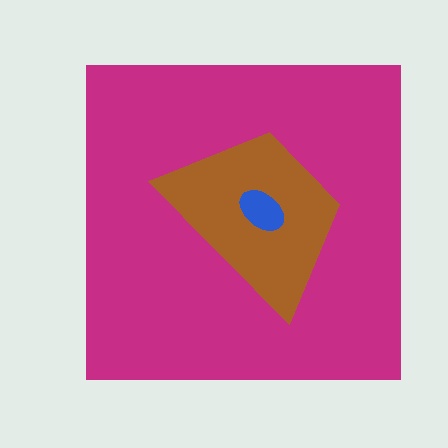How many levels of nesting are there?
3.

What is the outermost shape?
The magenta square.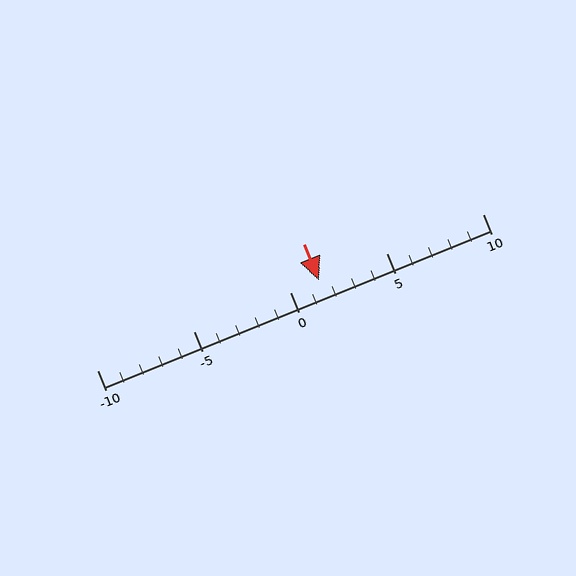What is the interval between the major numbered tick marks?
The major tick marks are spaced 5 units apart.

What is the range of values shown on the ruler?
The ruler shows values from -10 to 10.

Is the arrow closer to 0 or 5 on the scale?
The arrow is closer to 0.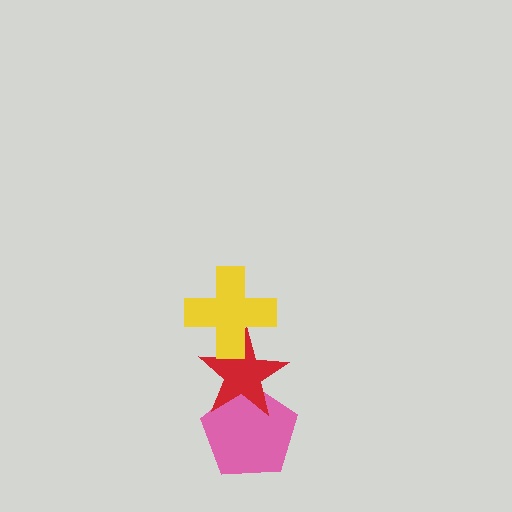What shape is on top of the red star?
The yellow cross is on top of the red star.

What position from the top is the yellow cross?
The yellow cross is 1st from the top.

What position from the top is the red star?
The red star is 2nd from the top.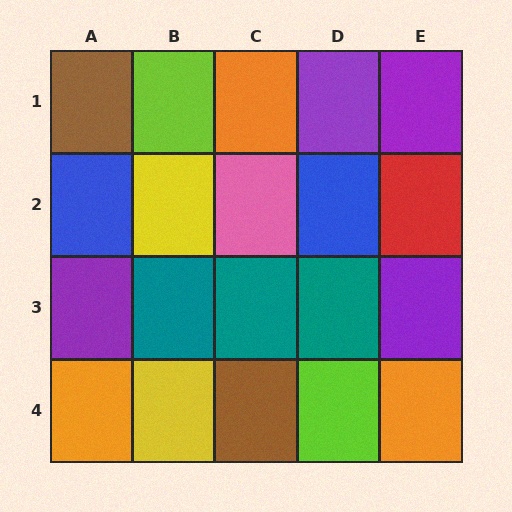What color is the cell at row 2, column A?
Blue.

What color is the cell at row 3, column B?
Teal.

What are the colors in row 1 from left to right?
Brown, lime, orange, purple, purple.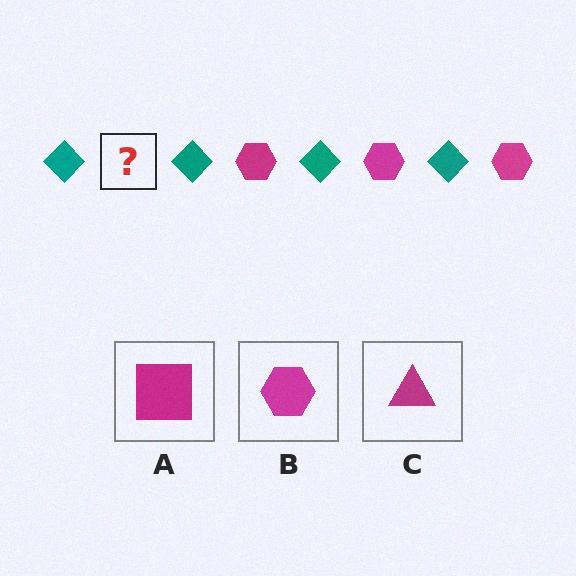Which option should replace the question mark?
Option B.